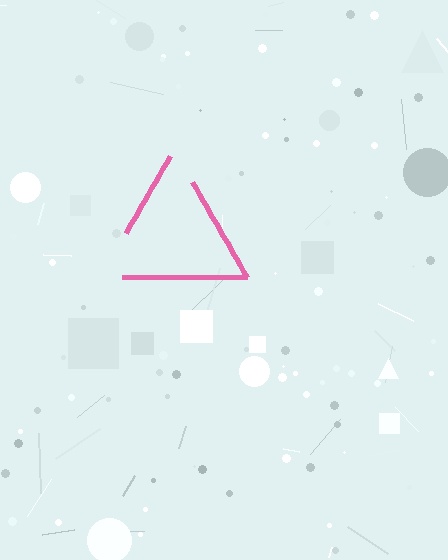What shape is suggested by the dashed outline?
The dashed outline suggests a triangle.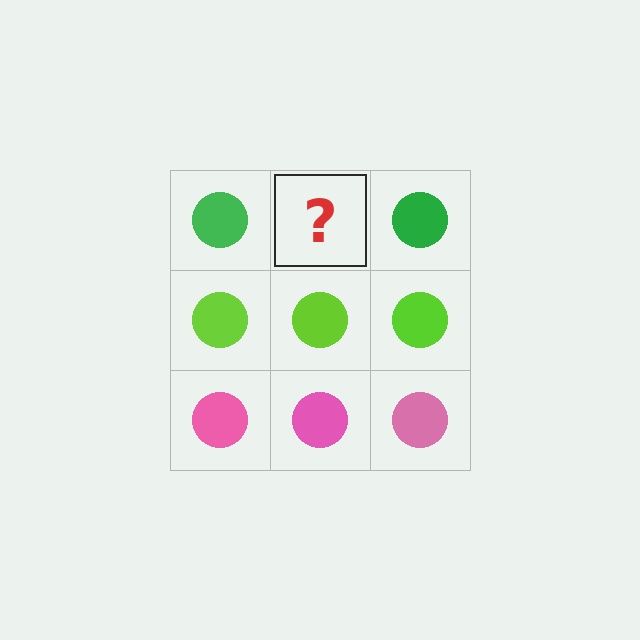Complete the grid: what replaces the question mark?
The question mark should be replaced with a green circle.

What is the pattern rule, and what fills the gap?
The rule is that each row has a consistent color. The gap should be filled with a green circle.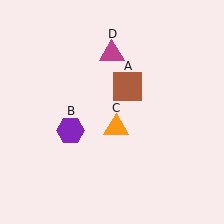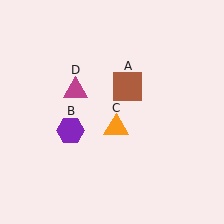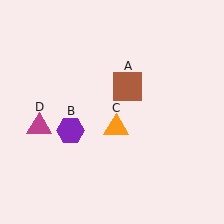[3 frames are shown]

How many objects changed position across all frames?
1 object changed position: magenta triangle (object D).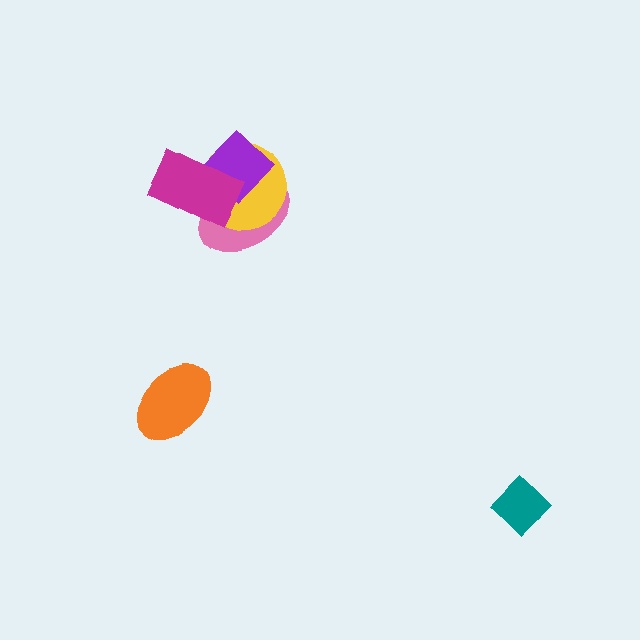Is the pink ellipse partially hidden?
Yes, it is partially covered by another shape.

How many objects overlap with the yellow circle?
3 objects overlap with the yellow circle.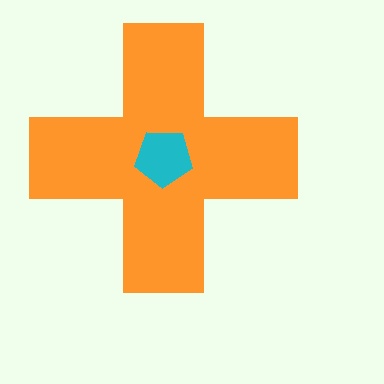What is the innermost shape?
The cyan pentagon.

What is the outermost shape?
The orange cross.